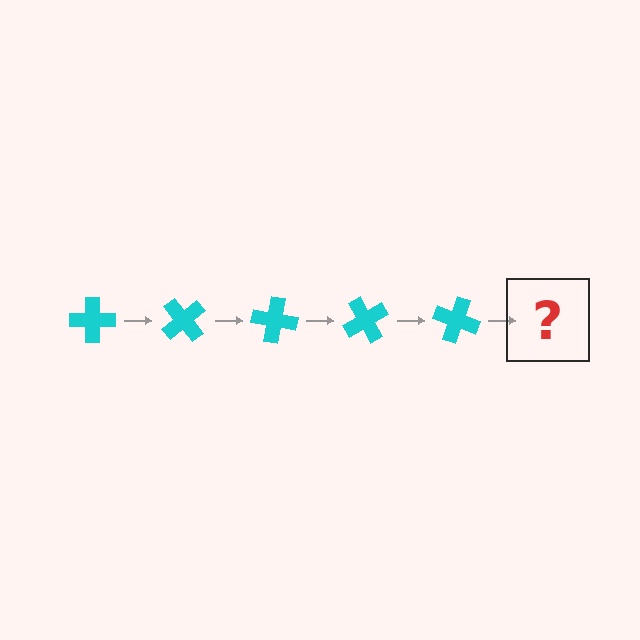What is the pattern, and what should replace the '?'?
The pattern is that the cross rotates 50 degrees each step. The '?' should be a cyan cross rotated 250 degrees.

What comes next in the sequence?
The next element should be a cyan cross rotated 250 degrees.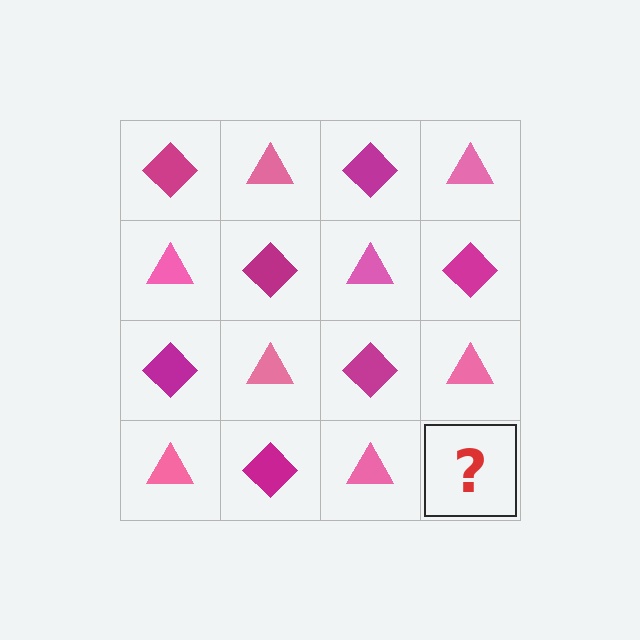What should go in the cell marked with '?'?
The missing cell should contain a magenta diamond.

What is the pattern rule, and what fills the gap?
The rule is that it alternates magenta diamond and pink triangle in a checkerboard pattern. The gap should be filled with a magenta diamond.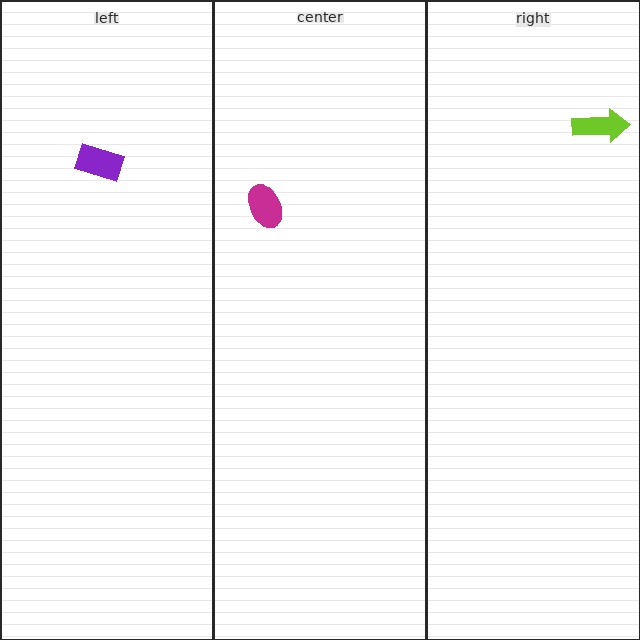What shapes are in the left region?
The purple rectangle.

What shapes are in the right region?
The lime arrow.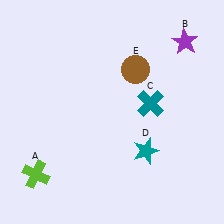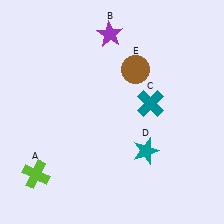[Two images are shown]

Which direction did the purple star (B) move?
The purple star (B) moved left.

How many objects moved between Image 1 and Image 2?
1 object moved between the two images.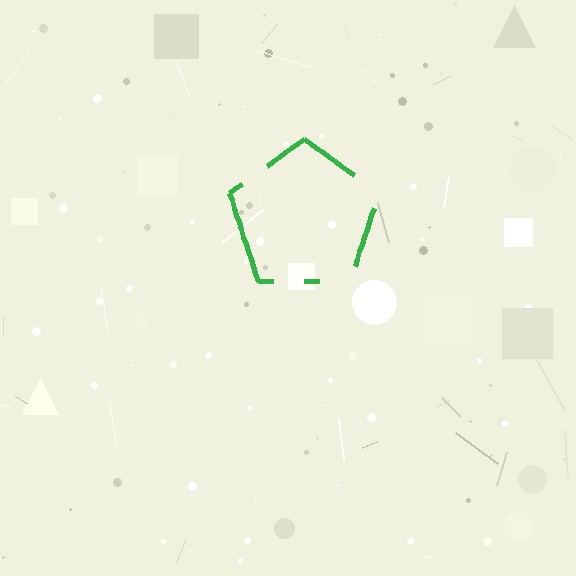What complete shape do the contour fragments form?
The contour fragments form a pentagon.